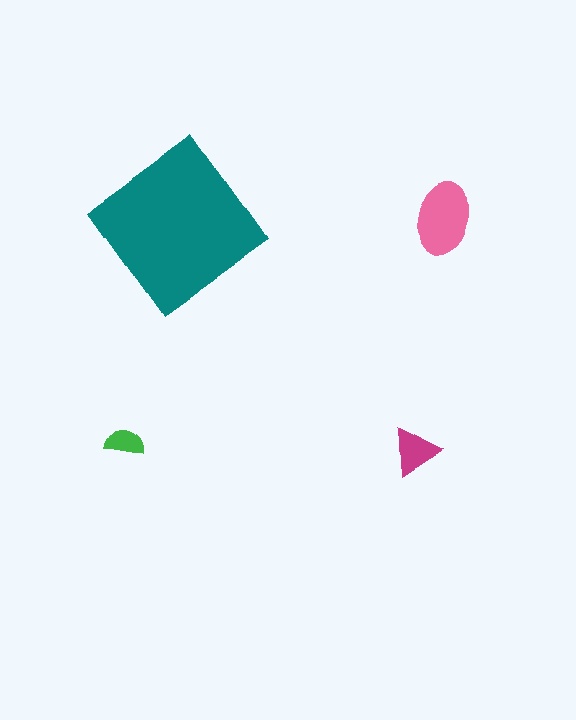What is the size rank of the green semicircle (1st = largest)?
4th.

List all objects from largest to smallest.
The teal diamond, the pink ellipse, the magenta triangle, the green semicircle.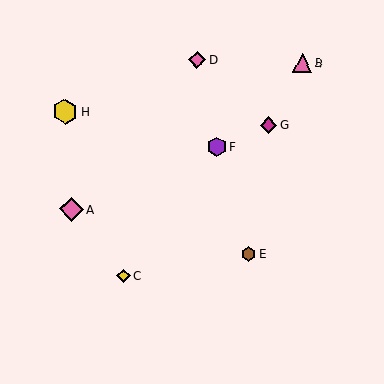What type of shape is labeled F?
Shape F is a purple hexagon.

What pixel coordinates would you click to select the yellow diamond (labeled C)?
Click at (123, 276) to select the yellow diamond C.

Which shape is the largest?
The yellow hexagon (labeled H) is the largest.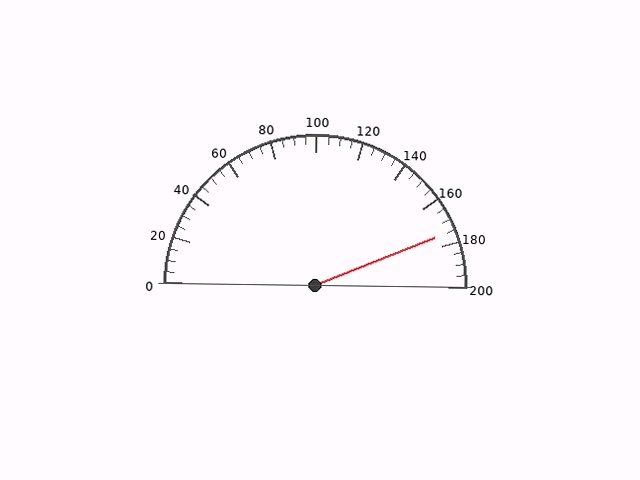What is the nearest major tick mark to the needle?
The nearest major tick mark is 180.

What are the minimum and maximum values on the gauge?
The gauge ranges from 0 to 200.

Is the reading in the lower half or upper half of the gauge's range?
The reading is in the upper half of the range (0 to 200).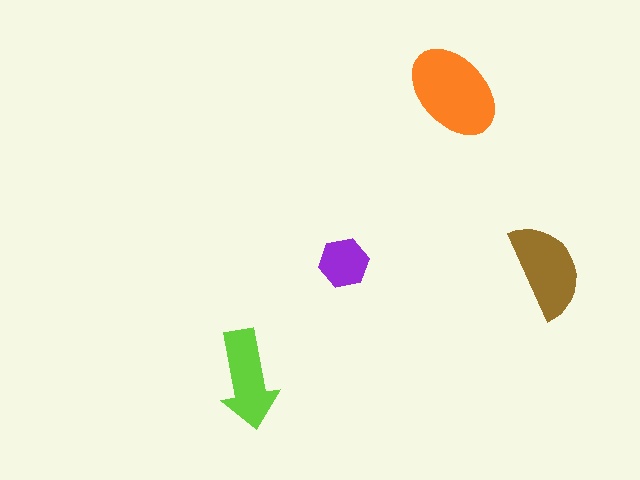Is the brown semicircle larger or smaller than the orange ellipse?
Smaller.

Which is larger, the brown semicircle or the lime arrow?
The brown semicircle.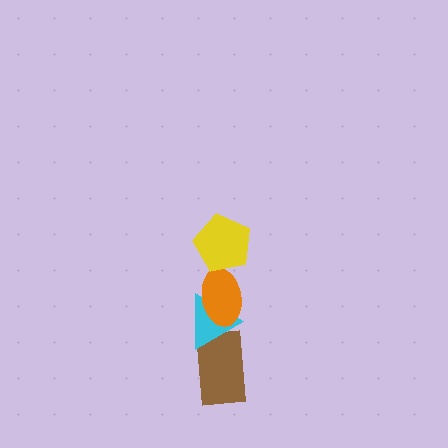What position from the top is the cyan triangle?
The cyan triangle is 3rd from the top.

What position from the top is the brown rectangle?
The brown rectangle is 4th from the top.